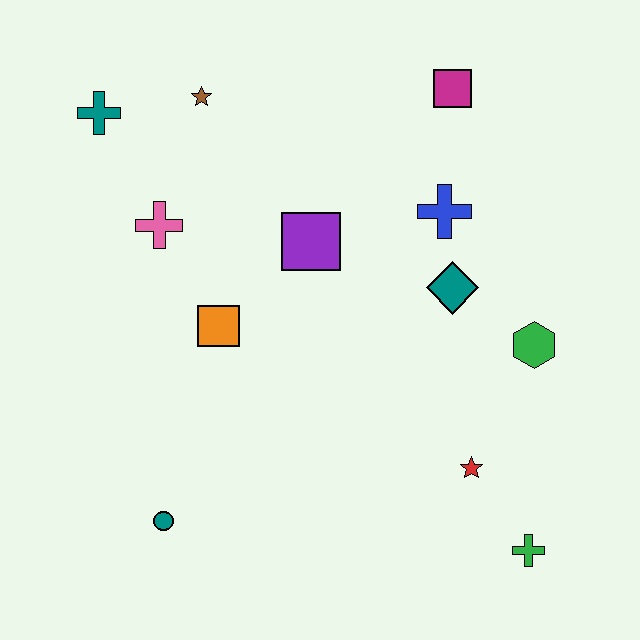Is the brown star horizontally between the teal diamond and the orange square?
No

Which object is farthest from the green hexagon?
The teal cross is farthest from the green hexagon.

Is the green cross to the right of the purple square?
Yes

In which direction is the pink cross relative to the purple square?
The pink cross is to the left of the purple square.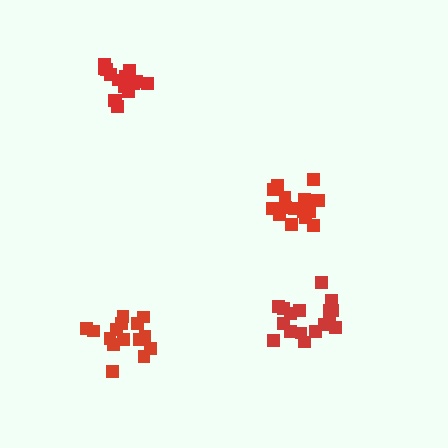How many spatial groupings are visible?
There are 4 spatial groupings.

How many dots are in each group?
Group 1: 15 dots, Group 2: 17 dots, Group 3: 17 dots, Group 4: 17 dots (66 total).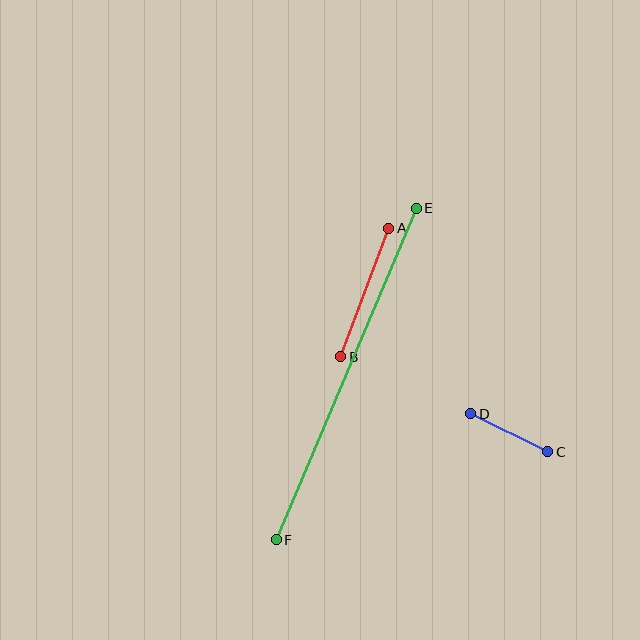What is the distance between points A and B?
The distance is approximately 137 pixels.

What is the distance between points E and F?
The distance is approximately 360 pixels.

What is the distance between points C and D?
The distance is approximately 86 pixels.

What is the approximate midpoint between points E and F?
The midpoint is at approximately (346, 374) pixels.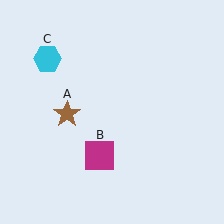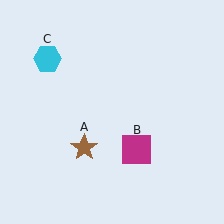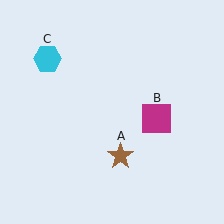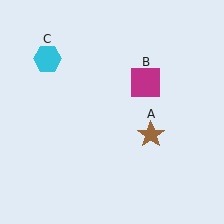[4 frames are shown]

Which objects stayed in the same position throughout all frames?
Cyan hexagon (object C) remained stationary.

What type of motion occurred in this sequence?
The brown star (object A), magenta square (object B) rotated counterclockwise around the center of the scene.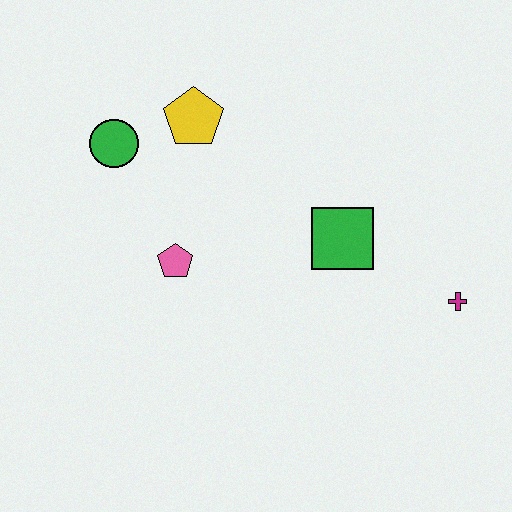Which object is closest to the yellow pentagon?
The green circle is closest to the yellow pentagon.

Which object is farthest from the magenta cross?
The green circle is farthest from the magenta cross.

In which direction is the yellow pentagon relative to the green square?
The yellow pentagon is to the left of the green square.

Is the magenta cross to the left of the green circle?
No